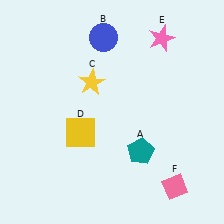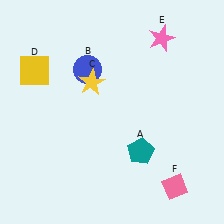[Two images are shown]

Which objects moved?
The objects that moved are: the blue circle (B), the yellow square (D).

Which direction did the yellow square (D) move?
The yellow square (D) moved up.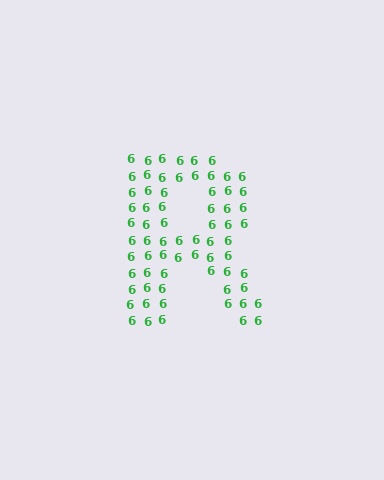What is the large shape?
The large shape is the letter R.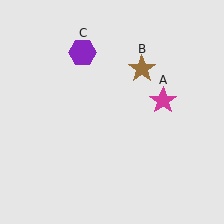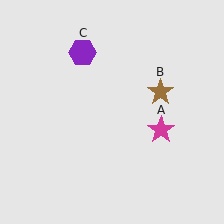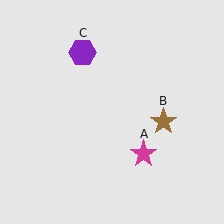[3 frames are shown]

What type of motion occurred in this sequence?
The magenta star (object A), brown star (object B) rotated clockwise around the center of the scene.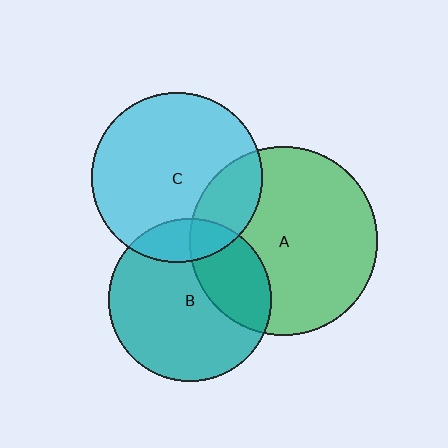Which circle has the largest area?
Circle A (green).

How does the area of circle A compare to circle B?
Approximately 1.3 times.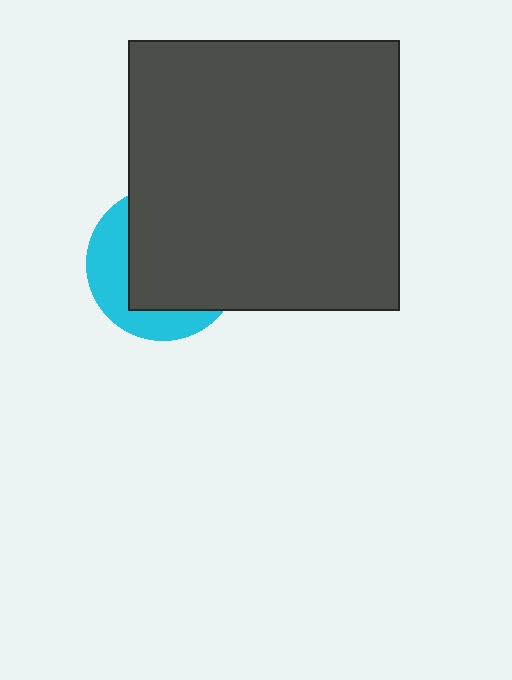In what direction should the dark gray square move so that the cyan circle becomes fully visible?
The dark gray square should move toward the upper-right. That is the shortest direction to clear the overlap and leave the cyan circle fully visible.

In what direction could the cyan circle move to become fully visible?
The cyan circle could move toward the lower-left. That would shift it out from behind the dark gray square entirely.